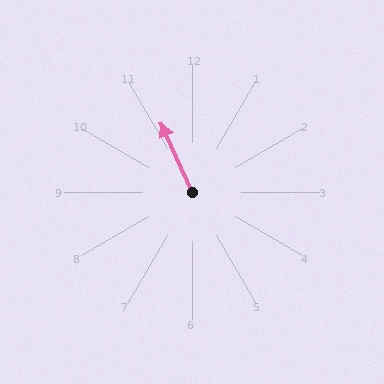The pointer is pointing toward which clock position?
Roughly 11 o'clock.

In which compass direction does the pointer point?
Northwest.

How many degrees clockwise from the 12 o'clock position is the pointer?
Approximately 336 degrees.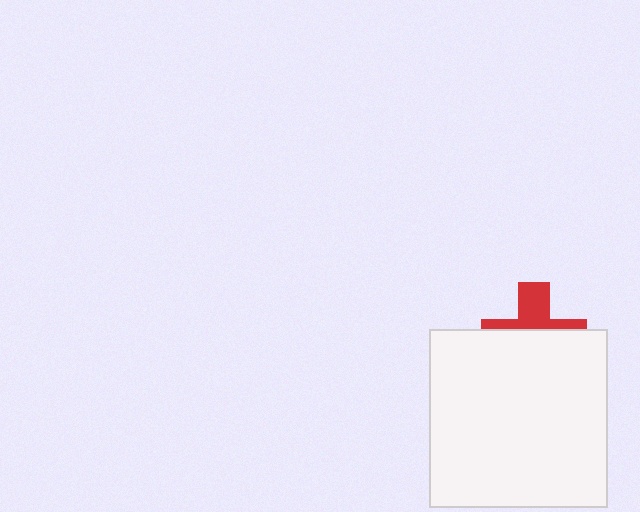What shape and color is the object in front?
The object in front is a white square.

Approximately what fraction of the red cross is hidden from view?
Roughly 61% of the red cross is hidden behind the white square.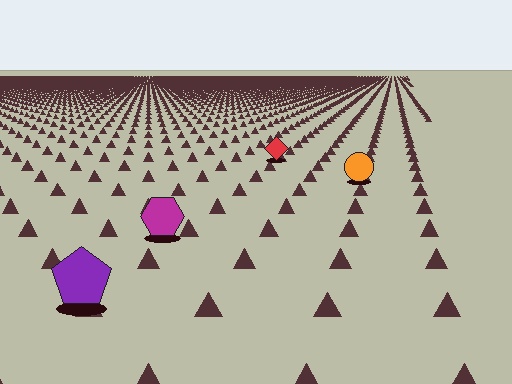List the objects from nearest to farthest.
From nearest to farthest: the purple pentagon, the magenta hexagon, the orange circle, the red diamond.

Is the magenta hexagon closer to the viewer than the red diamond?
Yes. The magenta hexagon is closer — you can tell from the texture gradient: the ground texture is coarser near it.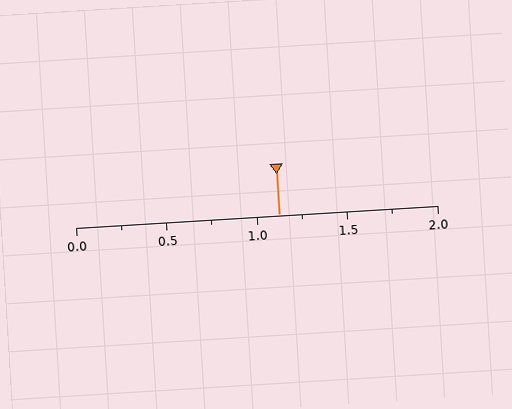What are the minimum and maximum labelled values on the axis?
The axis runs from 0.0 to 2.0.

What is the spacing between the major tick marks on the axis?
The major ticks are spaced 0.5 apart.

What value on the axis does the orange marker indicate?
The marker indicates approximately 1.12.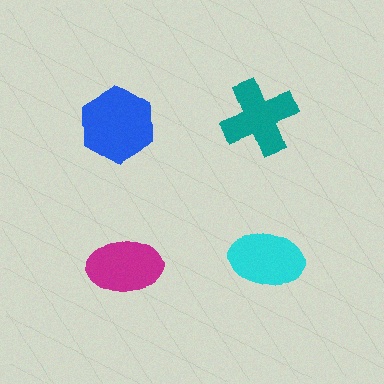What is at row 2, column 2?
A cyan ellipse.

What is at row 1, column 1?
A blue hexagon.